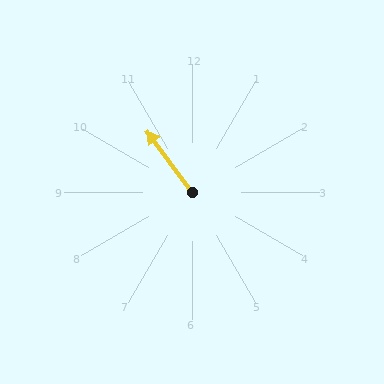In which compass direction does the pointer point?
Northwest.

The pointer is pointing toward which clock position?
Roughly 11 o'clock.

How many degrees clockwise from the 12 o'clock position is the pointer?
Approximately 324 degrees.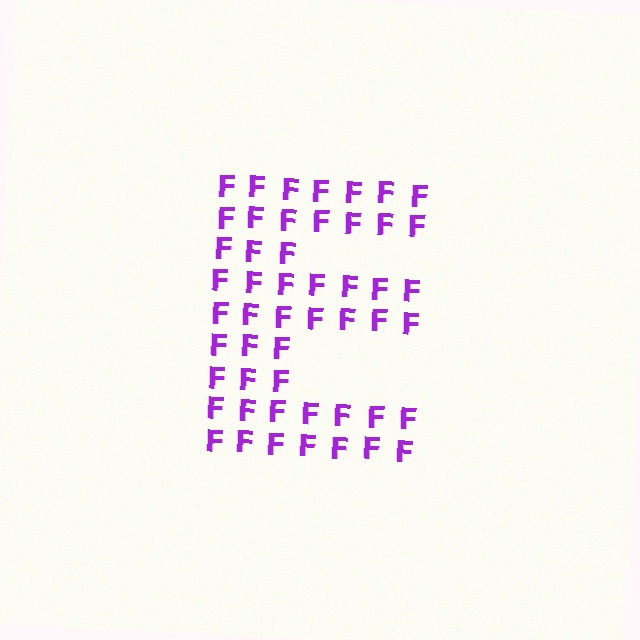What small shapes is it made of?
It is made of small letter F's.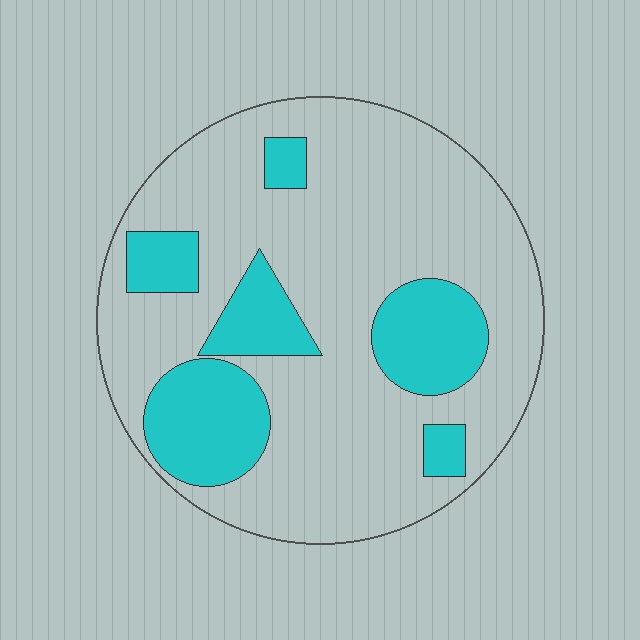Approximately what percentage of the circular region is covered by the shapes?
Approximately 25%.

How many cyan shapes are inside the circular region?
6.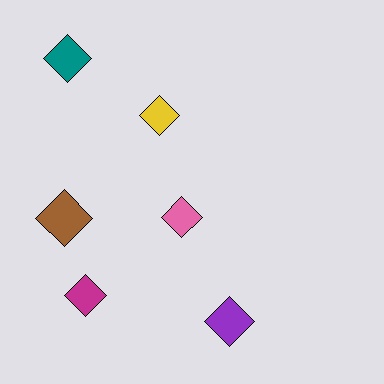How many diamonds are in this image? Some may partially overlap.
There are 6 diamonds.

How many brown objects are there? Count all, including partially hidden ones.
There is 1 brown object.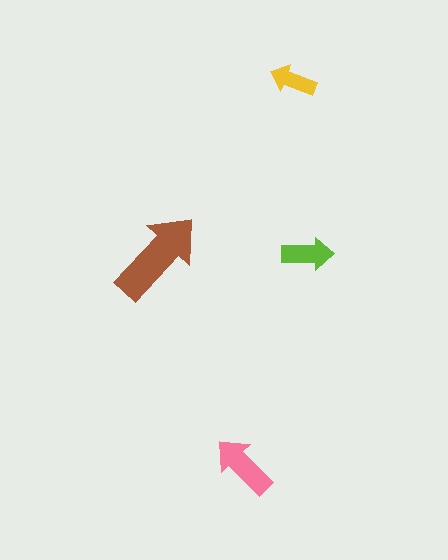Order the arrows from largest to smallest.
the brown one, the pink one, the lime one, the yellow one.